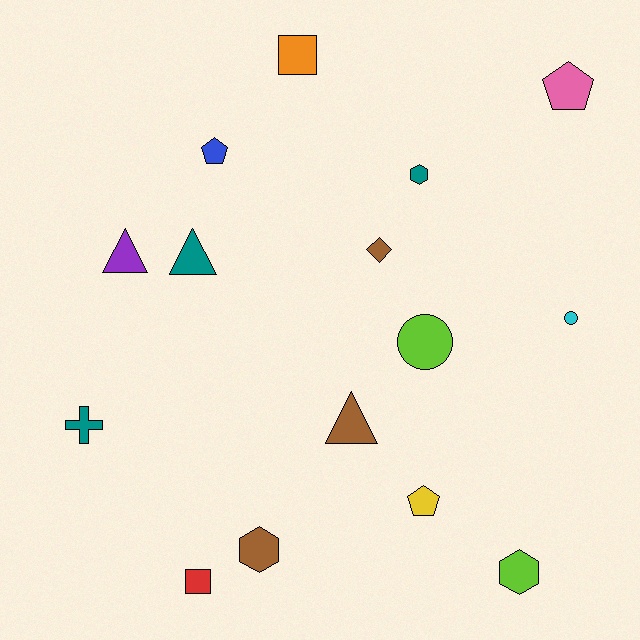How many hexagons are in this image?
There are 3 hexagons.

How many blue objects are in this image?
There is 1 blue object.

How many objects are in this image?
There are 15 objects.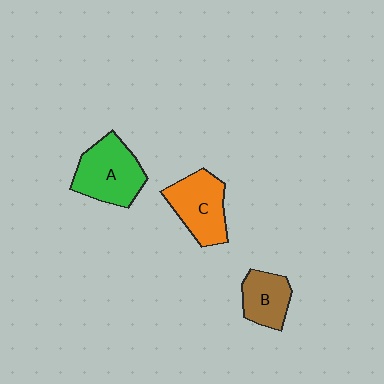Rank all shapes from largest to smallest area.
From largest to smallest: A (green), C (orange), B (brown).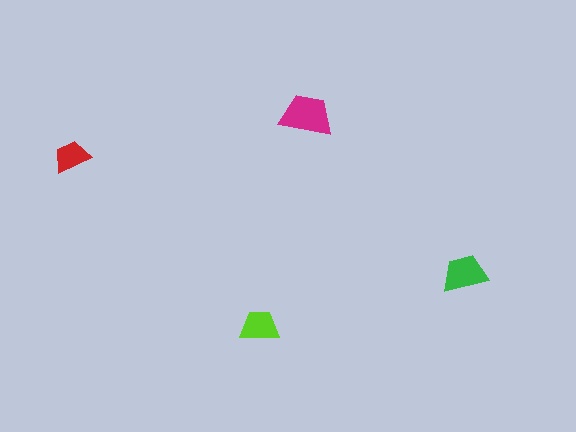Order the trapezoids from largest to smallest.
the magenta one, the green one, the lime one, the red one.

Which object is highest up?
The magenta trapezoid is topmost.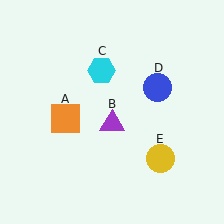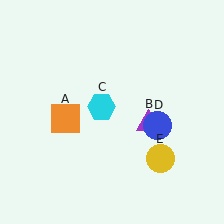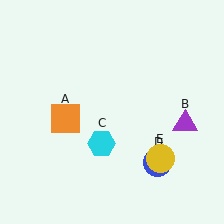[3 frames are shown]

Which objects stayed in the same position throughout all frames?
Orange square (object A) and yellow circle (object E) remained stationary.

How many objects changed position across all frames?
3 objects changed position: purple triangle (object B), cyan hexagon (object C), blue circle (object D).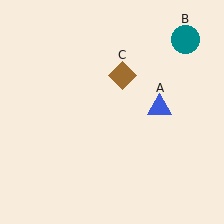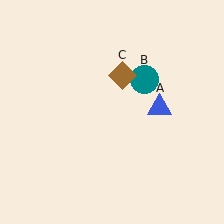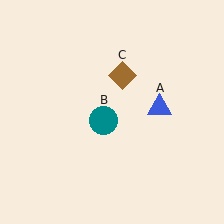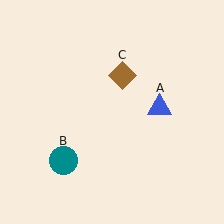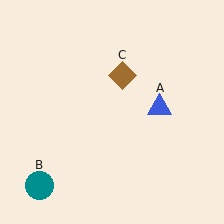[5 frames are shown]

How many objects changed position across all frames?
1 object changed position: teal circle (object B).